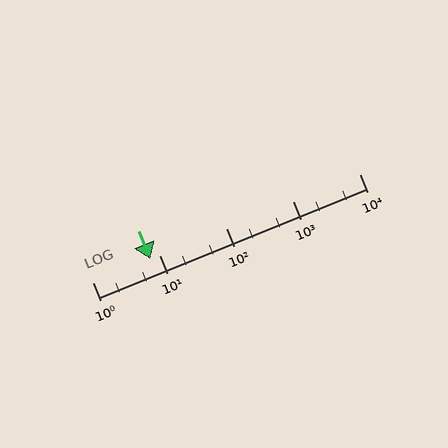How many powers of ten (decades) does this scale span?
The scale spans 4 decades, from 1 to 10000.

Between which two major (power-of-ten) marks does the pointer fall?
The pointer is between 1 and 10.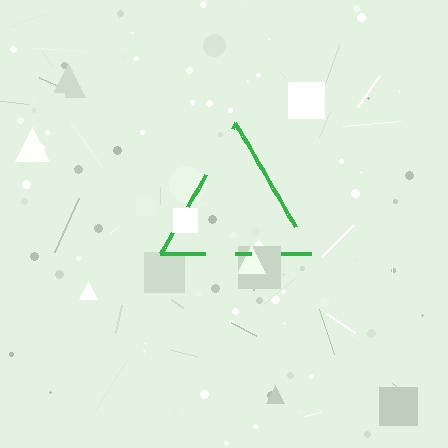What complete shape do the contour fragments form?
The contour fragments form a triangle.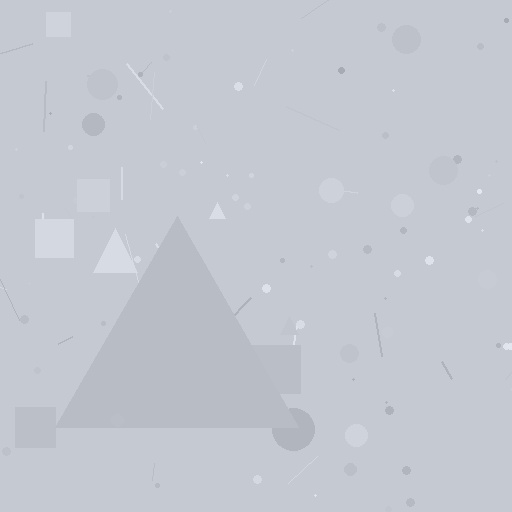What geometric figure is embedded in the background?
A triangle is embedded in the background.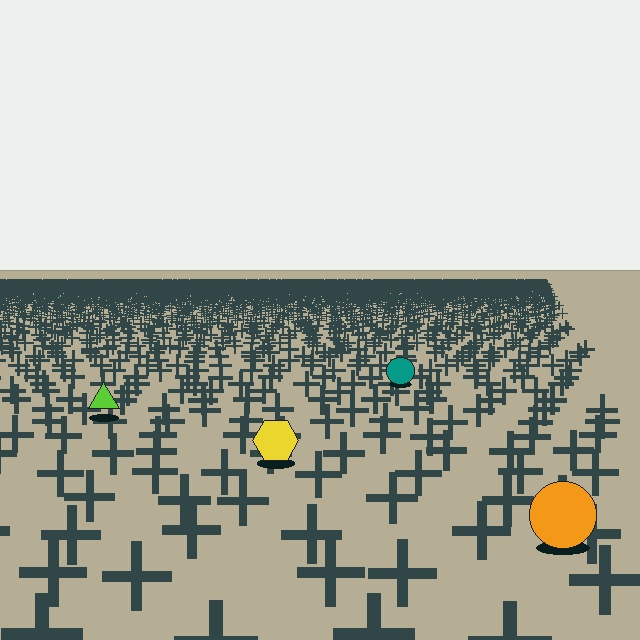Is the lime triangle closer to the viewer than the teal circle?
Yes. The lime triangle is closer — you can tell from the texture gradient: the ground texture is coarser near it.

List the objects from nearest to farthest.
From nearest to farthest: the orange circle, the yellow hexagon, the lime triangle, the teal circle.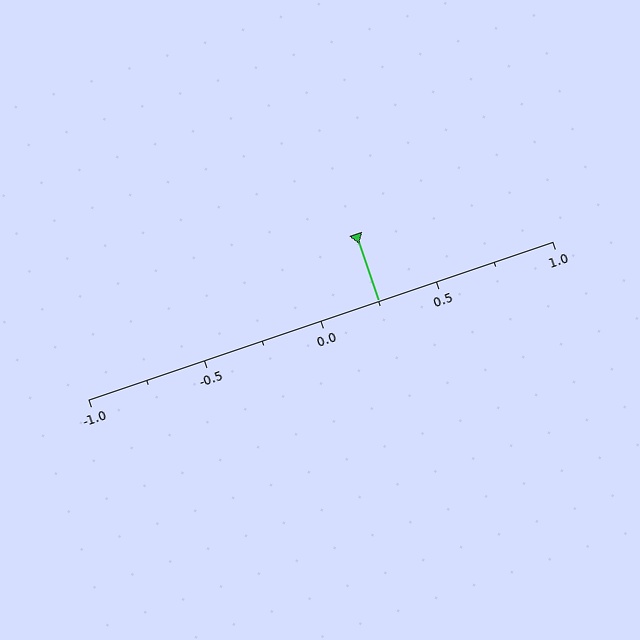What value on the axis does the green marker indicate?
The marker indicates approximately 0.25.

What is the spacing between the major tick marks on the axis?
The major ticks are spaced 0.5 apart.